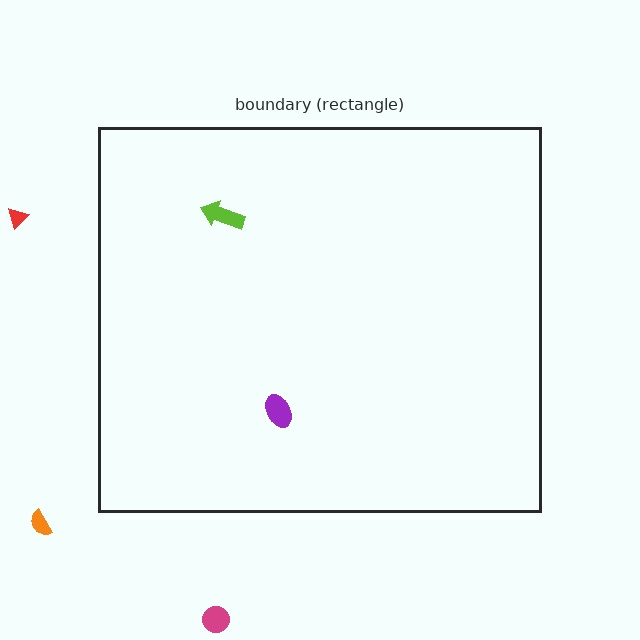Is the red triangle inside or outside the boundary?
Outside.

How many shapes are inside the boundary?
2 inside, 3 outside.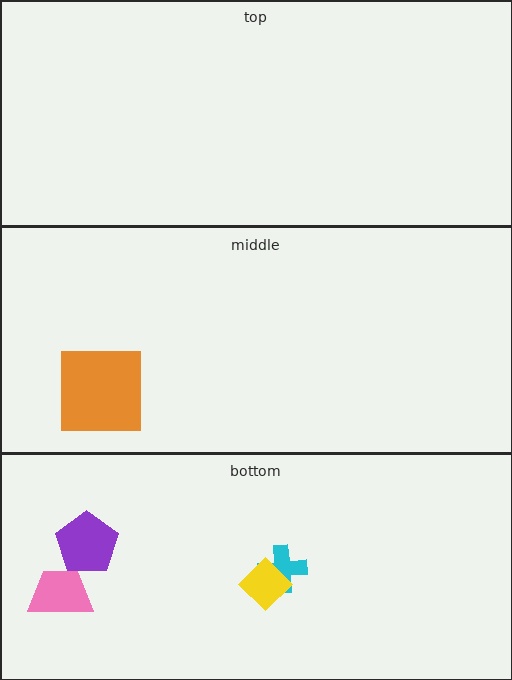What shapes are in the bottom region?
The cyan cross, the pink trapezoid, the yellow diamond, the purple pentagon.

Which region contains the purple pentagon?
The bottom region.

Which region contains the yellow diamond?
The bottom region.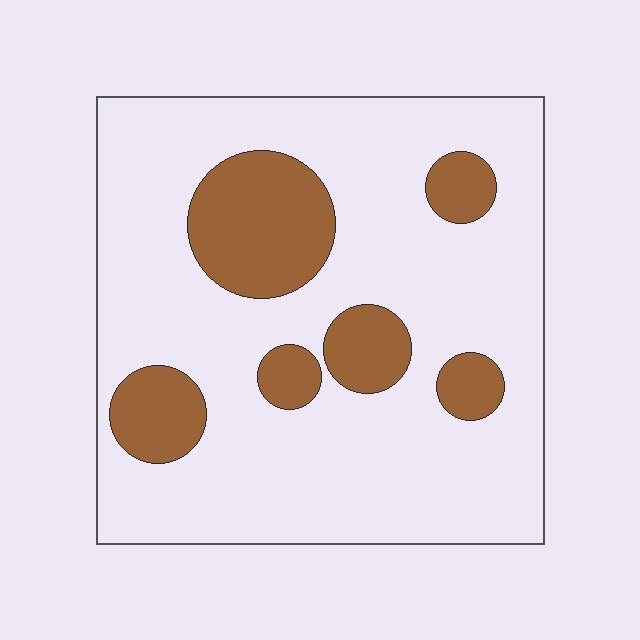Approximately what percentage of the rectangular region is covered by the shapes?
Approximately 20%.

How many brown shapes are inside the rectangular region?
6.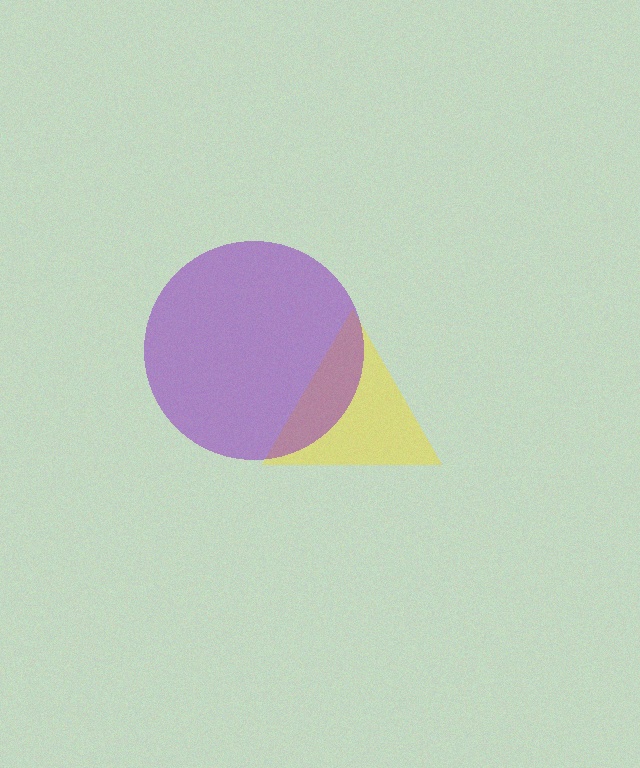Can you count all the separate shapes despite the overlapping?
Yes, there are 2 separate shapes.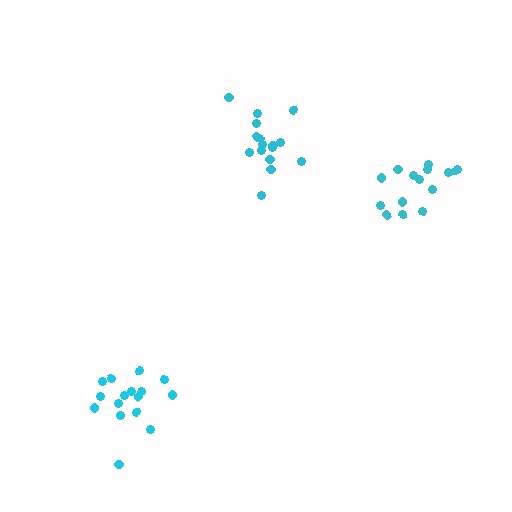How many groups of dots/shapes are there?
There are 3 groups.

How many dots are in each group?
Group 1: 16 dots, Group 2: 15 dots, Group 3: 16 dots (47 total).